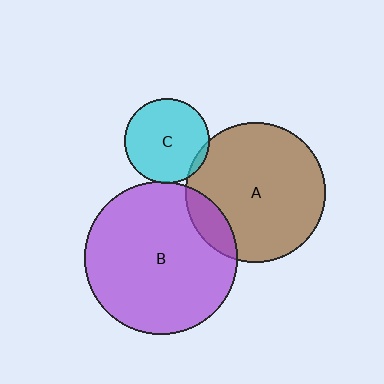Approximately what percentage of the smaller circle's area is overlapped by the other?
Approximately 5%.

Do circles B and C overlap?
Yes.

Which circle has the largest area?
Circle B (purple).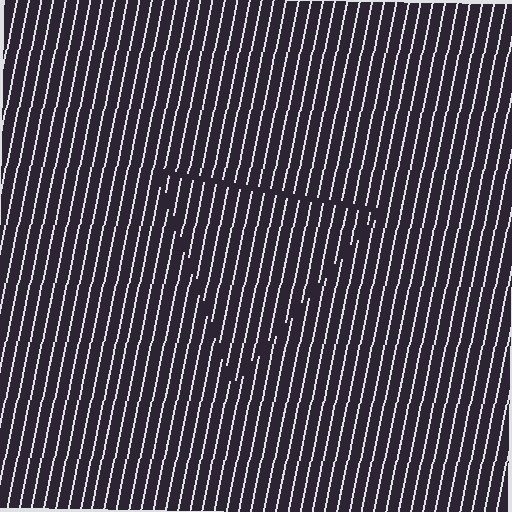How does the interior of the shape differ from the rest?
The interior of the shape contains the same grating, shifted by half a period — the contour is defined by the phase discontinuity where line-ends from the inner and outer gratings abut.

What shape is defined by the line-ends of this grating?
An illusory triangle. The interior of the shape contains the same grating, shifted by half a period — the contour is defined by the phase discontinuity where line-ends from the inner and outer gratings abut.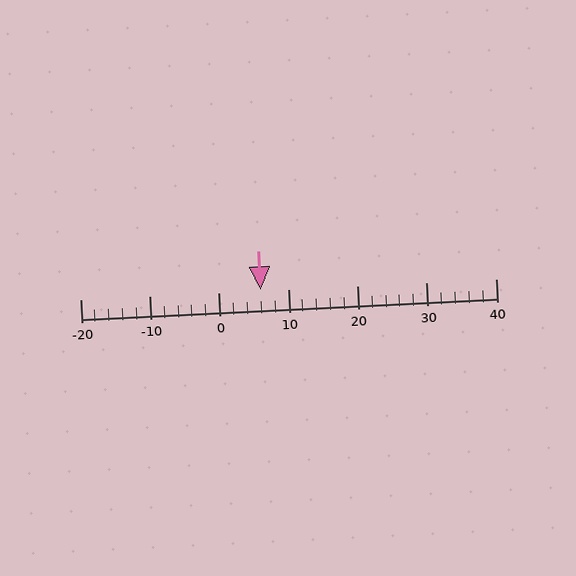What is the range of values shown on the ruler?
The ruler shows values from -20 to 40.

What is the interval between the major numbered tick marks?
The major tick marks are spaced 10 units apart.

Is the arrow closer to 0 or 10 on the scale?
The arrow is closer to 10.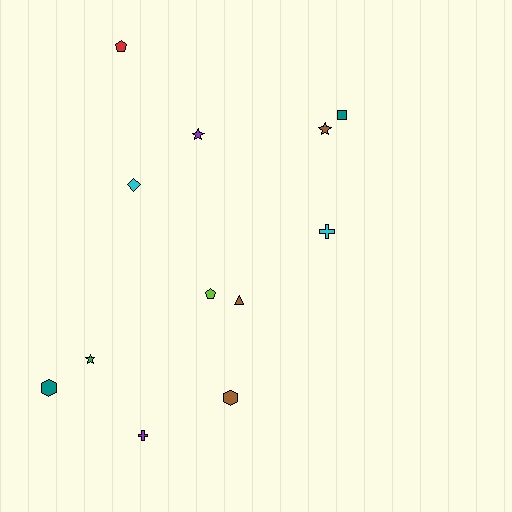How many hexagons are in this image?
There are 2 hexagons.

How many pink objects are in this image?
There are no pink objects.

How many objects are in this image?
There are 12 objects.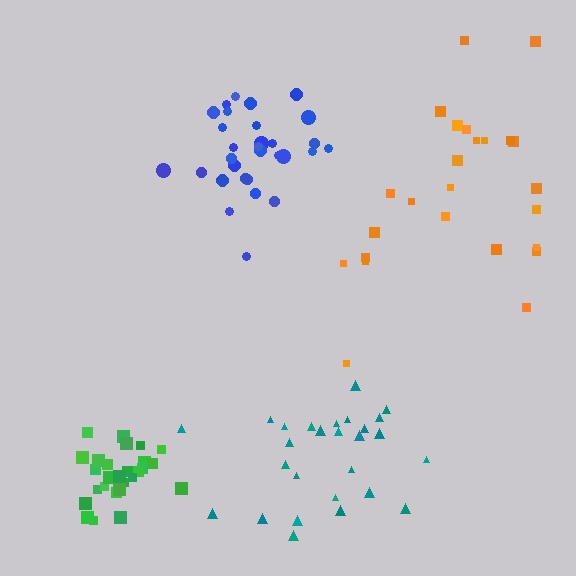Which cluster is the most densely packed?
Green.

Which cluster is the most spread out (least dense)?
Orange.